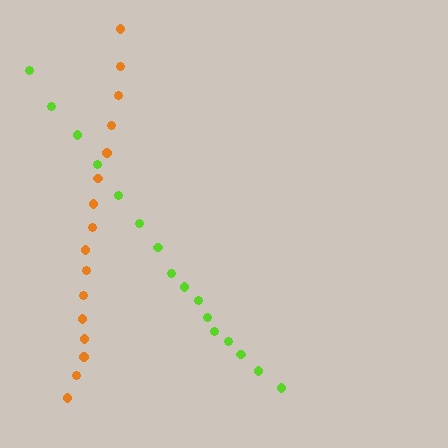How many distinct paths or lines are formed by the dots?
There are 2 distinct paths.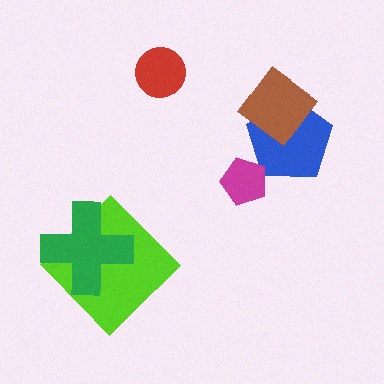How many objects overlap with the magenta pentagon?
1 object overlaps with the magenta pentagon.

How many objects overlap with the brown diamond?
1 object overlaps with the brown diamond.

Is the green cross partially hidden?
No, no other shape covers it.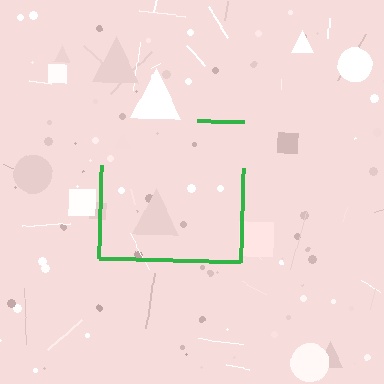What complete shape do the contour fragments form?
The contour fragments form a square.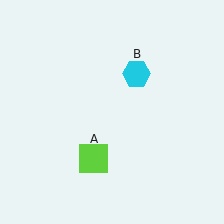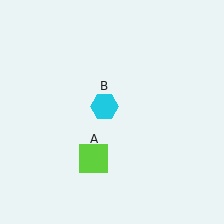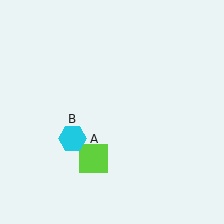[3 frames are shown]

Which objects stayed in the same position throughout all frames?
Lime square (object A) remained stationary.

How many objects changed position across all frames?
1 object changed position: cyan hexagon (object B).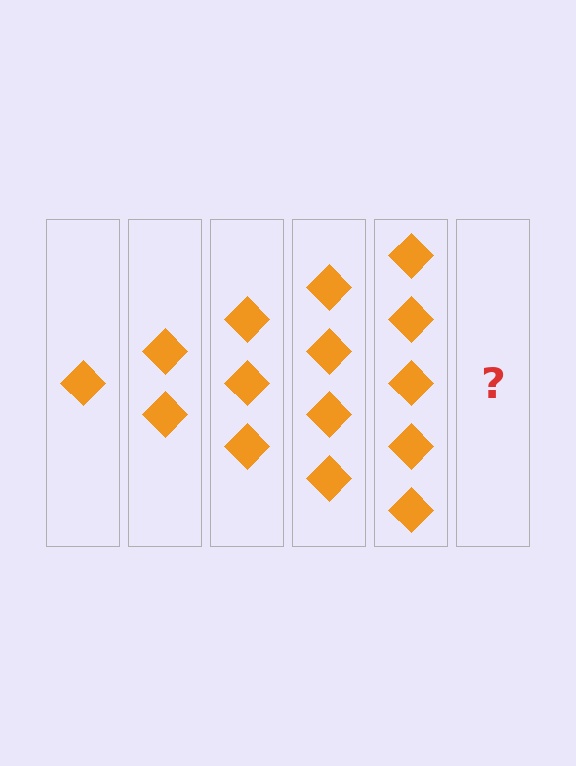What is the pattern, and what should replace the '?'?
The pattern is that each step adds one more diamond. The '?' should be 6 diamonds.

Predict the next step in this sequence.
The next step is 6 diamonds.